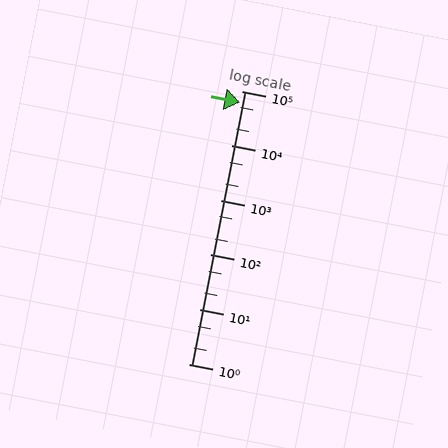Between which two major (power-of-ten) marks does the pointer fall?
The pointer is between 10000 and 100000.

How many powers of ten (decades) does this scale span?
The scale spans 5 decades, from 1 to 100000.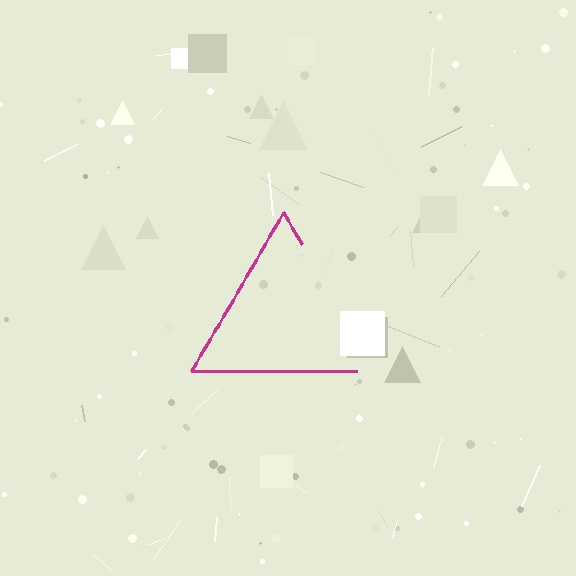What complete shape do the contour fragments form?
The contour fragments form a triangle.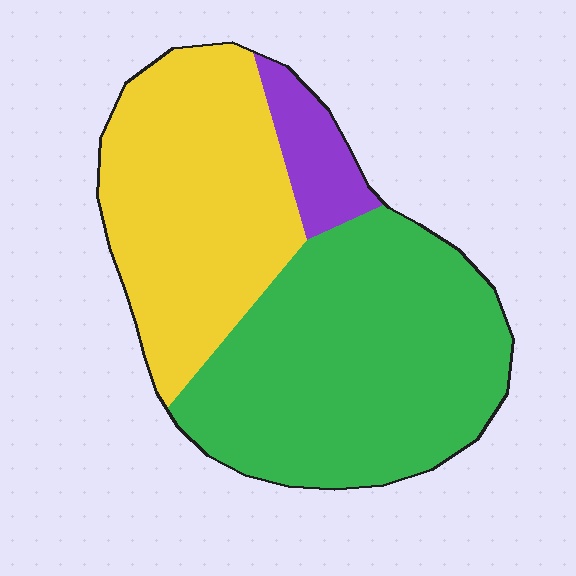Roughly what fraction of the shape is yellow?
Yellow takes up about two fifths (2/5) of the shape.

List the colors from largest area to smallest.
From largest to smallest: green, yellow, purple.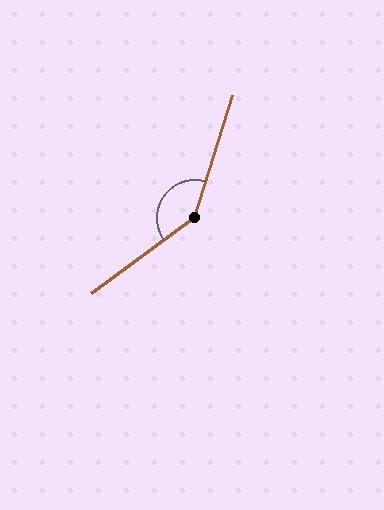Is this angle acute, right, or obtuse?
It is obtuse.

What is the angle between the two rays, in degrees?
Approximately 144 degrees.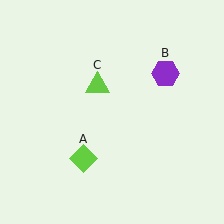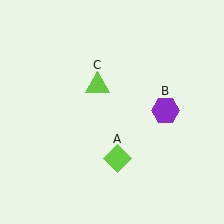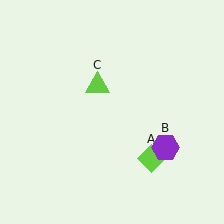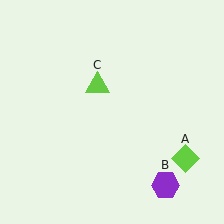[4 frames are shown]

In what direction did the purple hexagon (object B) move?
The purple hexagon (object B) moved down.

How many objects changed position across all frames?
2 objects changed position: lime diamond (object A), purple hexagon (object B).